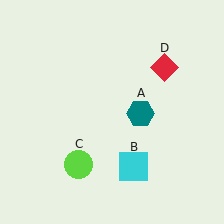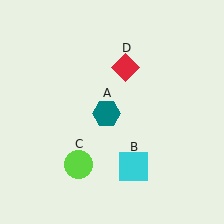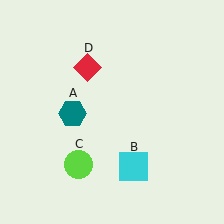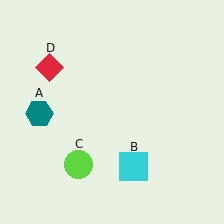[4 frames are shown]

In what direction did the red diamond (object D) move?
The red diamond (object D) moved left.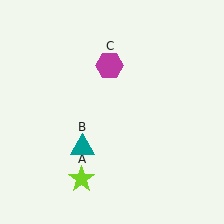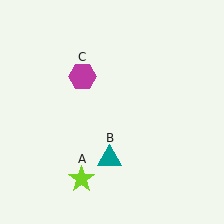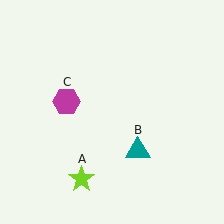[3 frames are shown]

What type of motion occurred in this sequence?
The teal triangle (object B), magenta hexagon (object C) rotated counterclockwise around the center of the scene.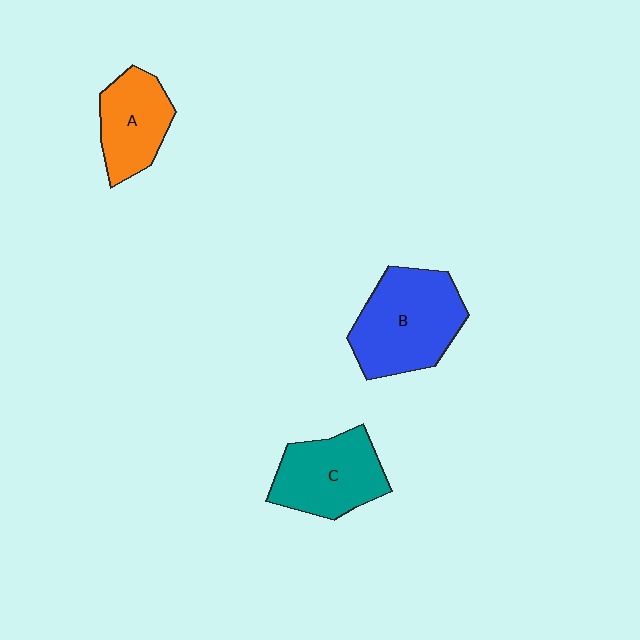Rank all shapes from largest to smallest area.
From largest to smallest: B (blue), C (teal), A (orange).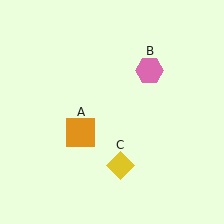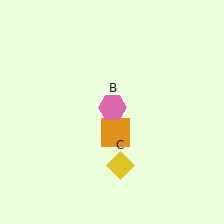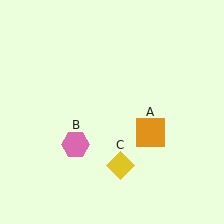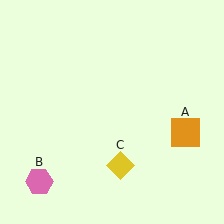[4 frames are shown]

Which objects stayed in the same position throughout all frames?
Yellow diamond (object C) remained stationary.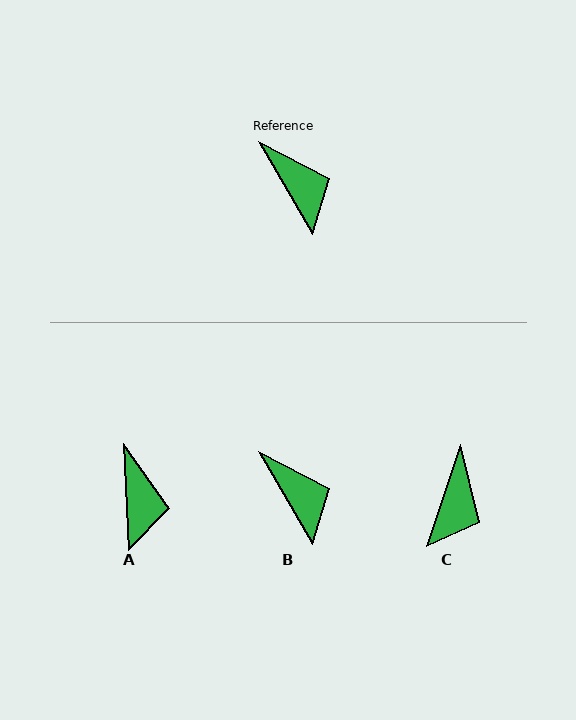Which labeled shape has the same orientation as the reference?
B.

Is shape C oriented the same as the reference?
No, it is off by about 48 degrees.